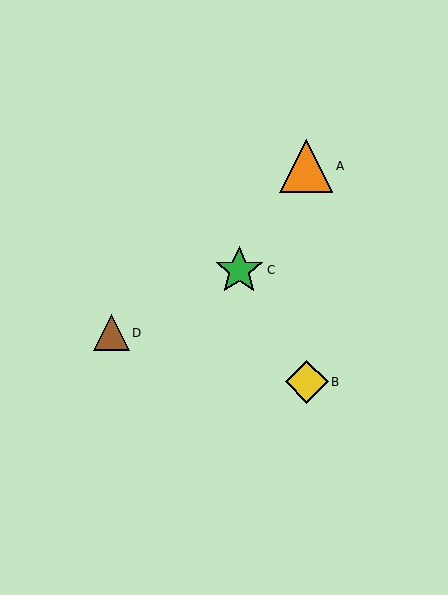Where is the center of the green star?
The center of the green star is at (239, 270).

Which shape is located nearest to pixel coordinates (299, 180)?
The orange triangle (labeled A) at (306, 166) is nearest to that location.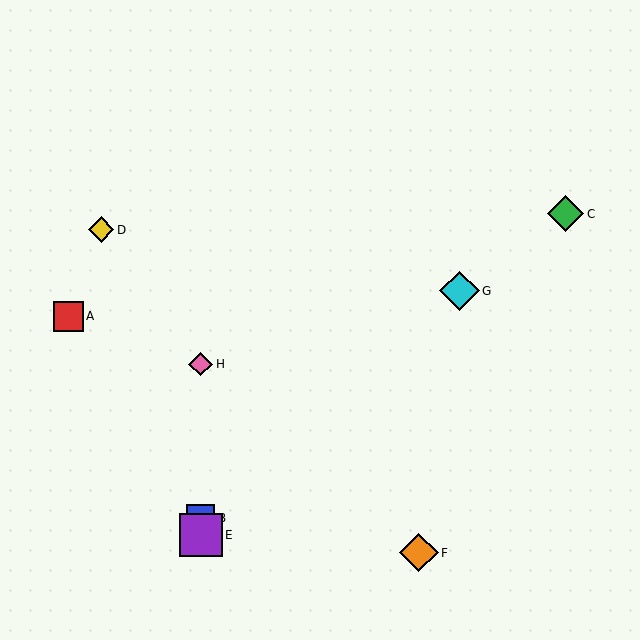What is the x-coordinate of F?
Object F is at x≈419.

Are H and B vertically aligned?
Yes, both are at x≈201.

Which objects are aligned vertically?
Objects B, E, H are aligned vertically.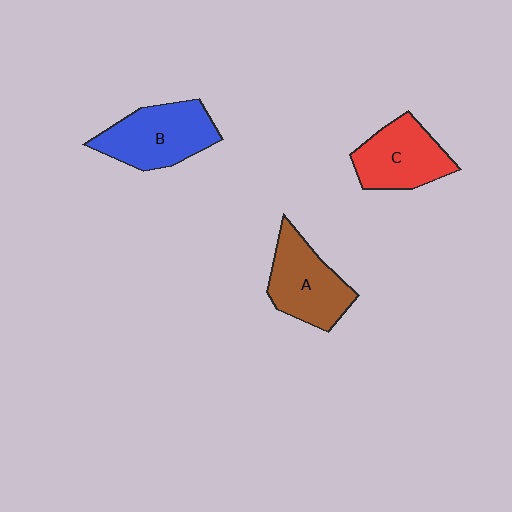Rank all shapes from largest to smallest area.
From largest to smallest: B (blue), A (brown), C (red).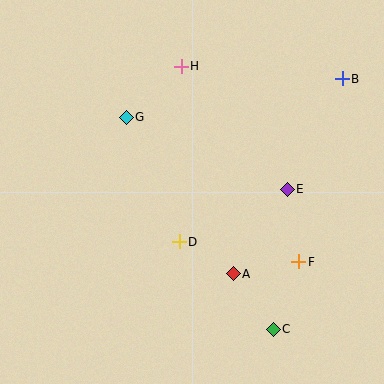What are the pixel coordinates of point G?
Point G is at (126, 117).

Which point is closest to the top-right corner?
Point B is closest to the top-right corner.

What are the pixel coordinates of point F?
Point F is at (299, 262).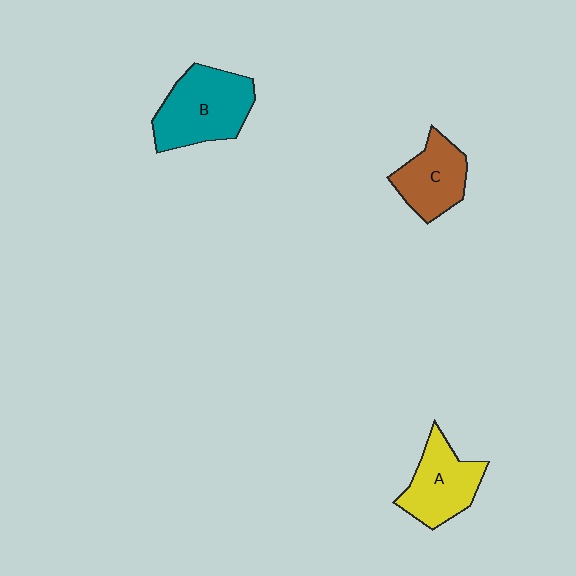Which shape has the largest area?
Shape B (teal).